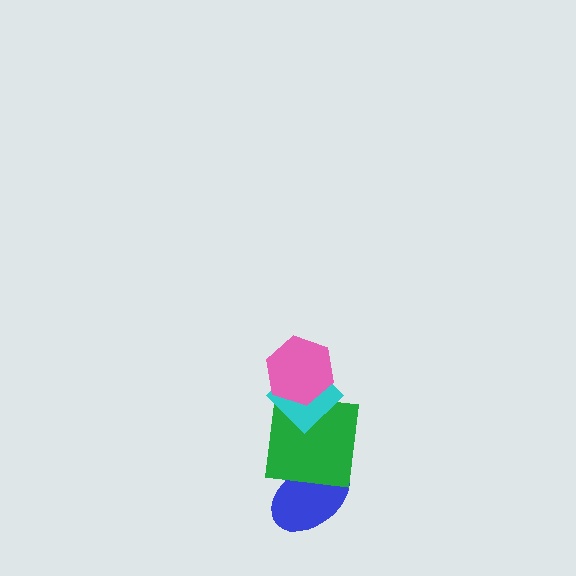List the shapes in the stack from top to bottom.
From top to bottom: the pink hexagon, the cyan diamond, the green square, the blue ellipse.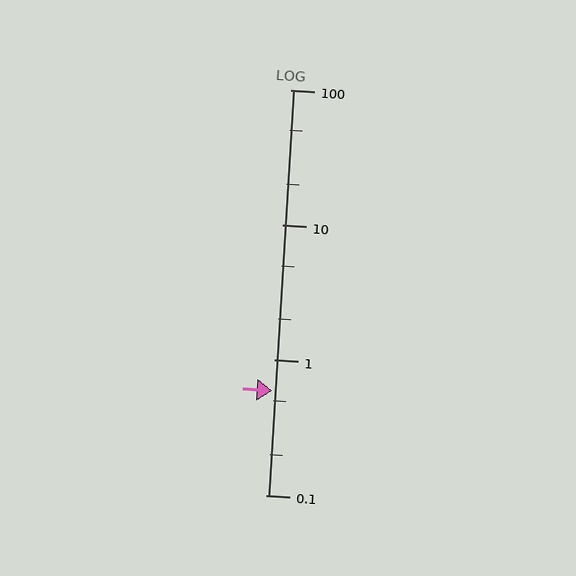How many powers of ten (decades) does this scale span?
The scale spans 3 decades, from 0.1 to 100.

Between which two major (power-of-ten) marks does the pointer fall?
The pointer is between 0.1 and 1.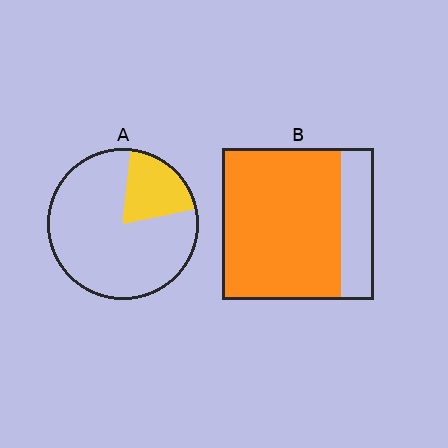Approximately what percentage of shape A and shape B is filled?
A is approximately 20% and B is approximately 80%.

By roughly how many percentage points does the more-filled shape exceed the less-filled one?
By roughly 60 percentage points (B over A).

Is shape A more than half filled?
No.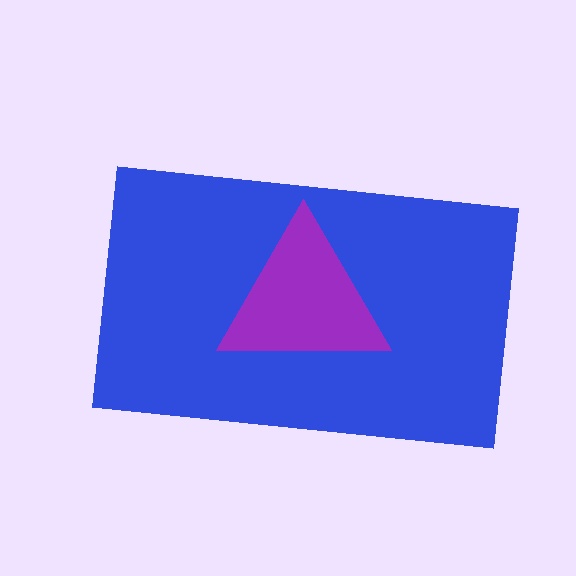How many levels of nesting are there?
2.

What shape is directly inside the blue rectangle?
The purple triangle.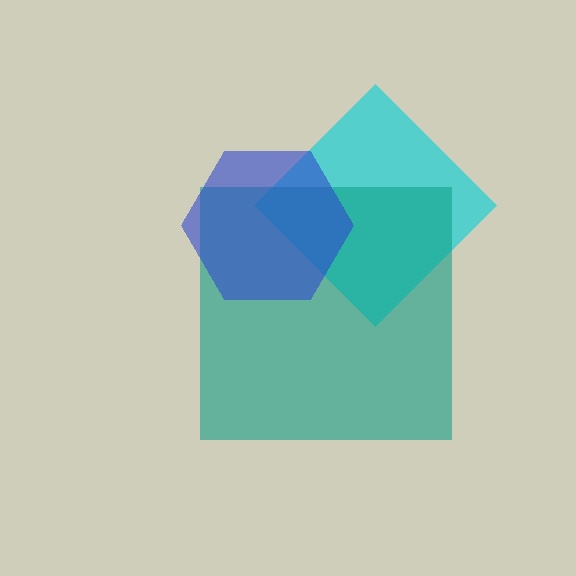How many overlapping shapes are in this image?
There are 3 overlapping shapes in the image.